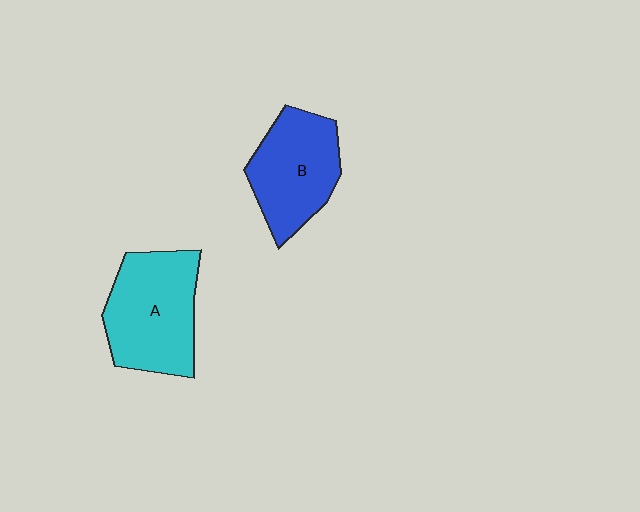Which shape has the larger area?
Shape A (cyan).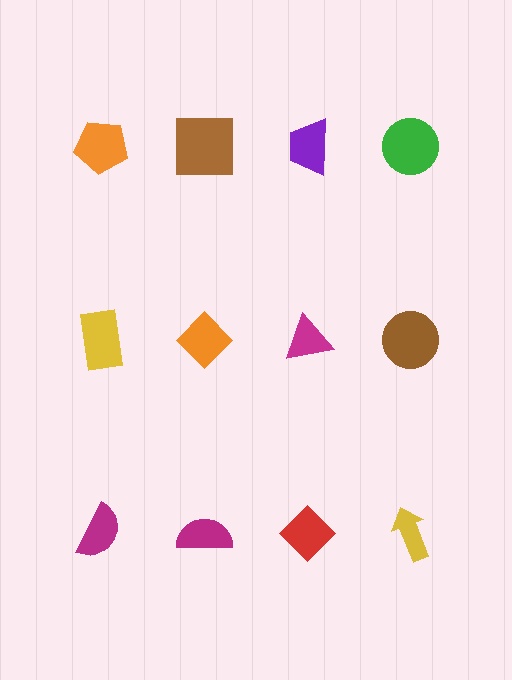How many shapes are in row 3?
4 shapes.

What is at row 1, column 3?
A purple trapezoid.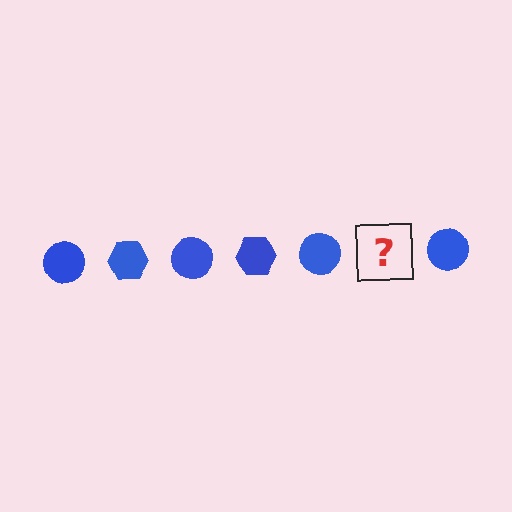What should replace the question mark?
The question mark should be replaced with a blue hexagon.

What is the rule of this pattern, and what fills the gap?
The rule is that the pattern cycles through circle, hexagon shapes in blue. The gap should be filled with a blue hexagon.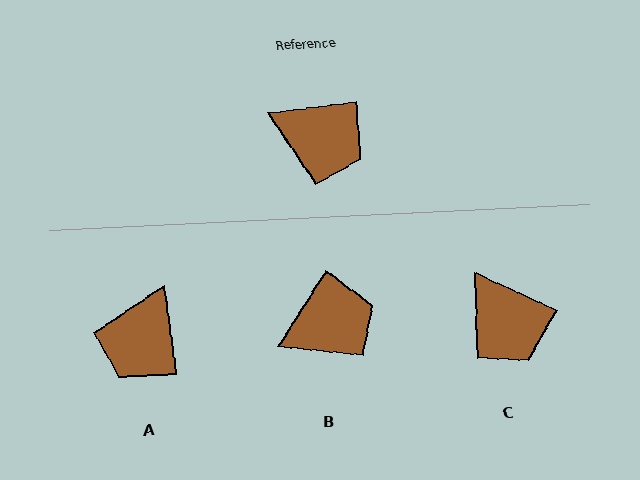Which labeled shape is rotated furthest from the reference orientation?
A, about 90 degrees away.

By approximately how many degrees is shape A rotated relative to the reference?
Approximately 90 degrees clockwise.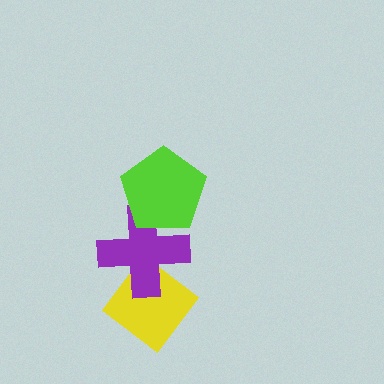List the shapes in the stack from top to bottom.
From top to bottom: the lime pentagon, the purple cross, the yellow diamond.